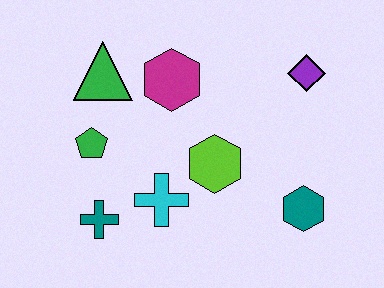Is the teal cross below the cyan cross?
Yes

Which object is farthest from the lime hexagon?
The green triangle is farthest from the lime hexagon.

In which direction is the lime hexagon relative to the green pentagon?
The lime hexagon is to the right of the green pentagon.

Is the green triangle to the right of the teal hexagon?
No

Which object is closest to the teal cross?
The cyan cross is closest to the teal cross.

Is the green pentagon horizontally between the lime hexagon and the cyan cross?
No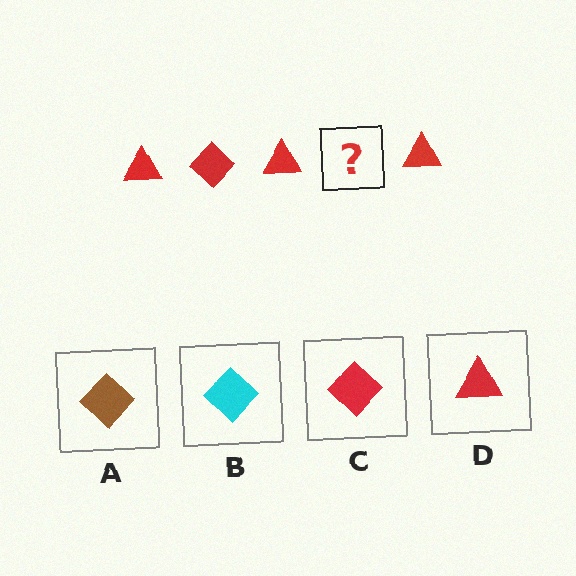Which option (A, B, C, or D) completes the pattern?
C.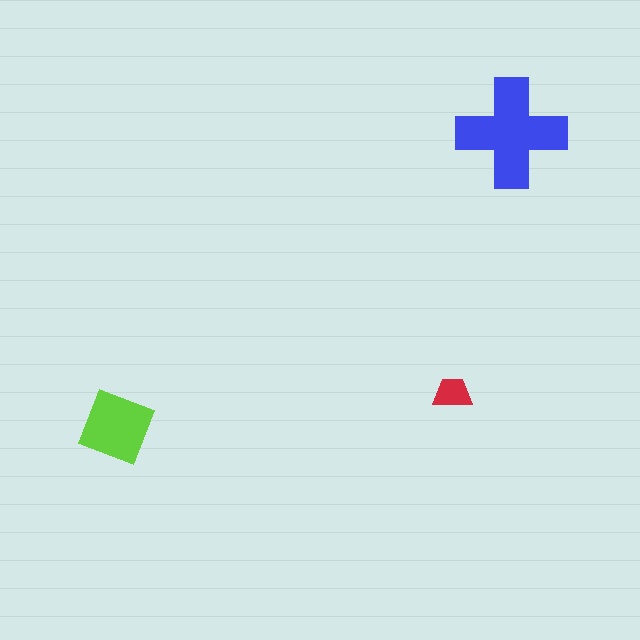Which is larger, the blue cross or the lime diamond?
The blue cross.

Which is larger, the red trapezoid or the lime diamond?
The lime diamond.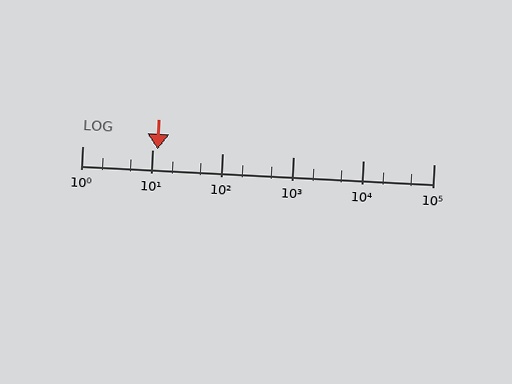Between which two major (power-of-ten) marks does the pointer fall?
The pointer is between 10 and 100.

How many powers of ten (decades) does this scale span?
The scale spans 5 decades, from 1 to 100000.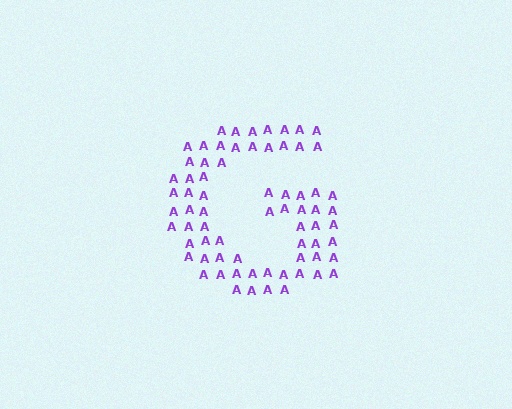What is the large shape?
The large shape is the letter G.